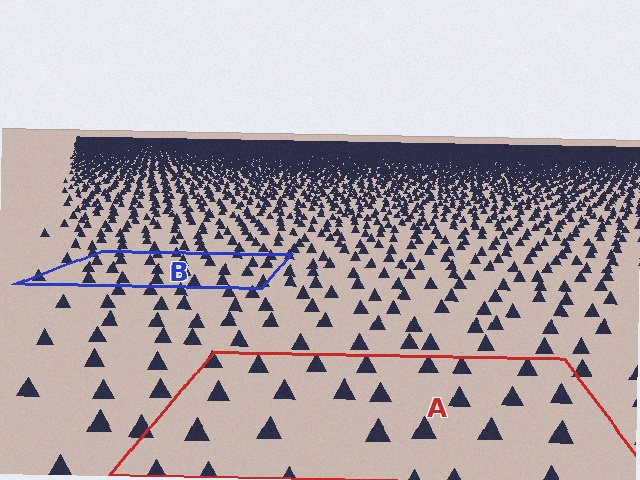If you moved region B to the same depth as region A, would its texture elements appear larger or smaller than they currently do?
They would appear larger. At a closer depth, the same texture elements are projected at a bigger on-screen size.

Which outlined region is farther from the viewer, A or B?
Region B is farther from the viewer — the texture elements inside it appear smaller and more densely packed.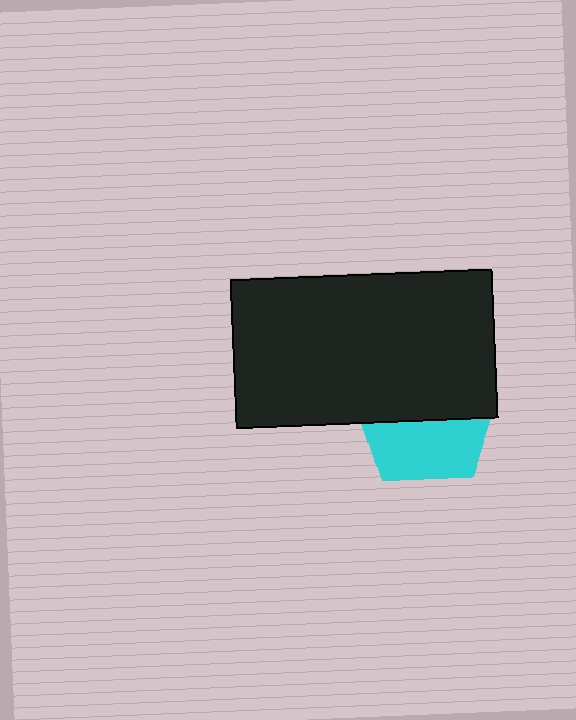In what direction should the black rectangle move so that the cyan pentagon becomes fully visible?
The black rectangle should move up. That is the shortest direction to clear the overlap and leave the cyan pentagon fully visible.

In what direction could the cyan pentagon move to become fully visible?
The cyan pentagon could move down. That would shift it out from behind the black rectangle entirely.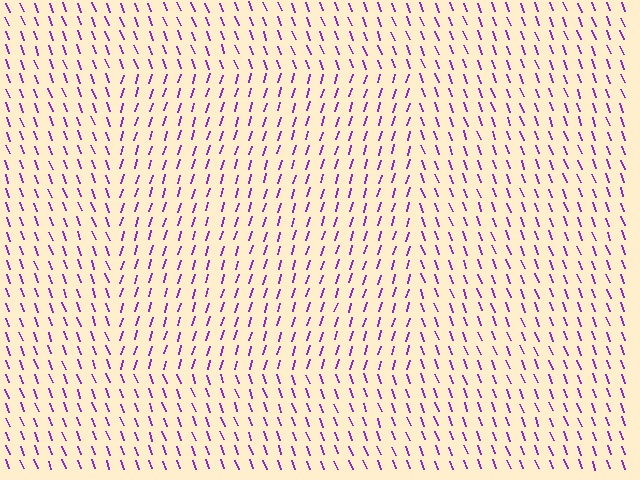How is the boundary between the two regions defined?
The boundary is defined purely by a change in line orientation (approximately 37 degrees difference). All lines are the same color and thickness.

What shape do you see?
I see a rectangle.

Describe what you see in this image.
The image is filled with small purple line segments. A rectangle region in the image has lines oriented differently from the surrounding lines, creating a visible texture boundary.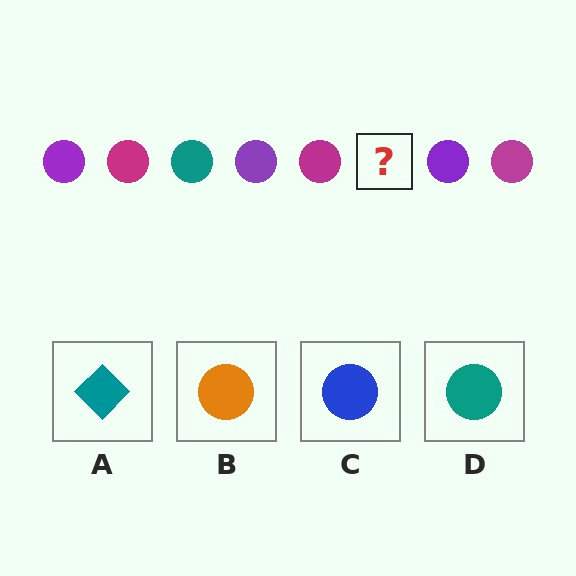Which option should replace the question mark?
Option D.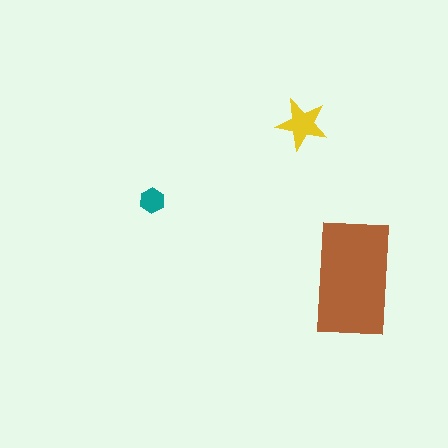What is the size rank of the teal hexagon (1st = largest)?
3rd.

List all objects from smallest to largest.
The teal hexagon, the yellow star, the brown rectangle.